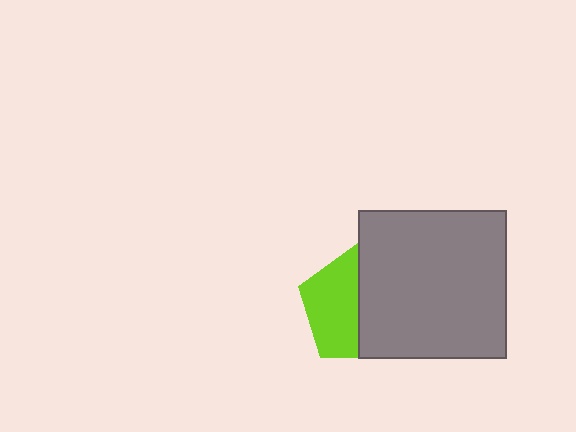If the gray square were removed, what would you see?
You would see the complete lime pentagon.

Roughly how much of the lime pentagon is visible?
About half of it is visible (roughly 50%).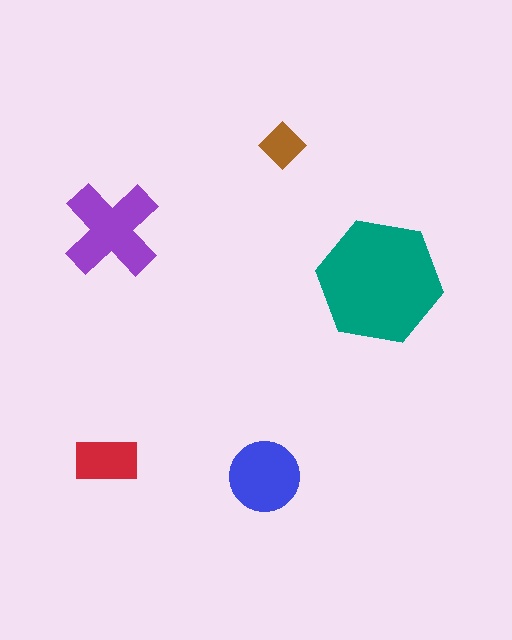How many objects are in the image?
There are 5 objects in the image.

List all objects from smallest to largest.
The brown diamond, the red rectangle, the blue circle, the purple cross, the teal hexagon.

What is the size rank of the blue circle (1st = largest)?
3rd.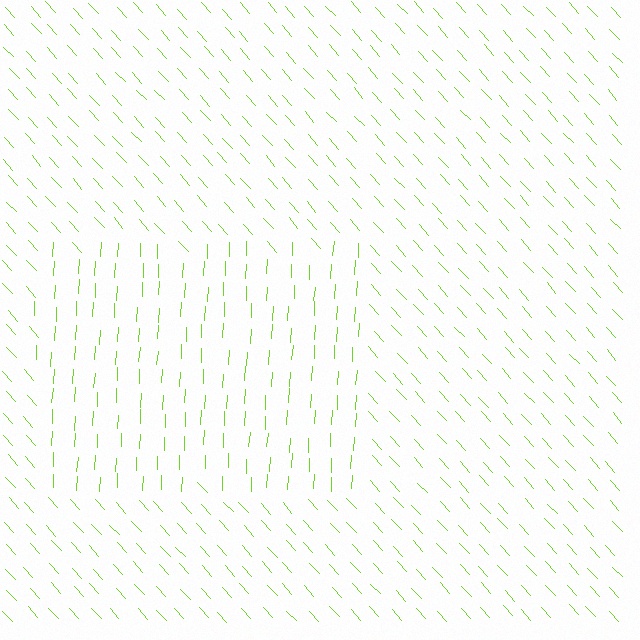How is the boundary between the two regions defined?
The boundary is defined purely by a change in line orientation (approximately 45 degrees difference). All lines are the same color and thickness.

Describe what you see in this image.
The image is filled with small lime line segments. A rectangle region in the image has lines oriented differently from the surrounding lines, creating a visible texture boundary.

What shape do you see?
I see a rectangle.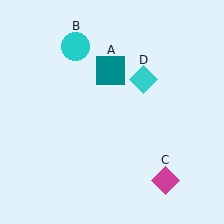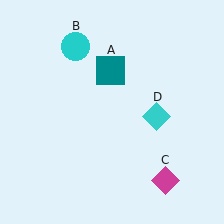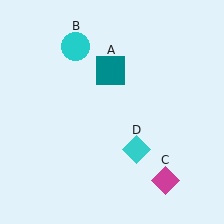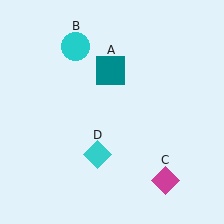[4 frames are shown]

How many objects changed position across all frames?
1 object changed position: cyan diamond (object D).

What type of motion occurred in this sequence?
The cyan diamond (object D) rotated clockwise around the center of the scene.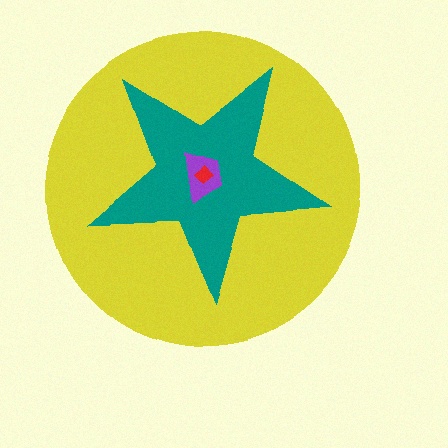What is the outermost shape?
The yellow circle.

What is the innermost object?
The red diamond.